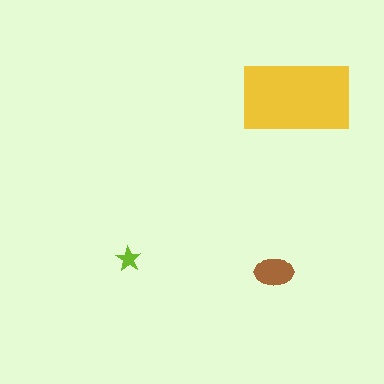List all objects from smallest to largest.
The lime star, the brown ellipse, the yellow rectangle.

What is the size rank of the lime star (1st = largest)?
3rd.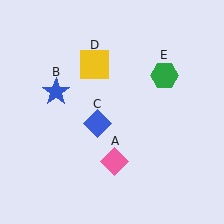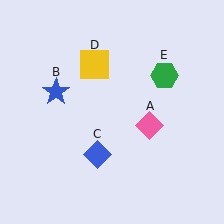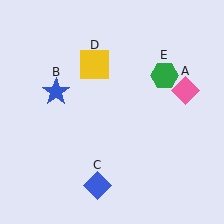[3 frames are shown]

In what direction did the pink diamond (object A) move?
The pink diamond (object A) moved up and to the right.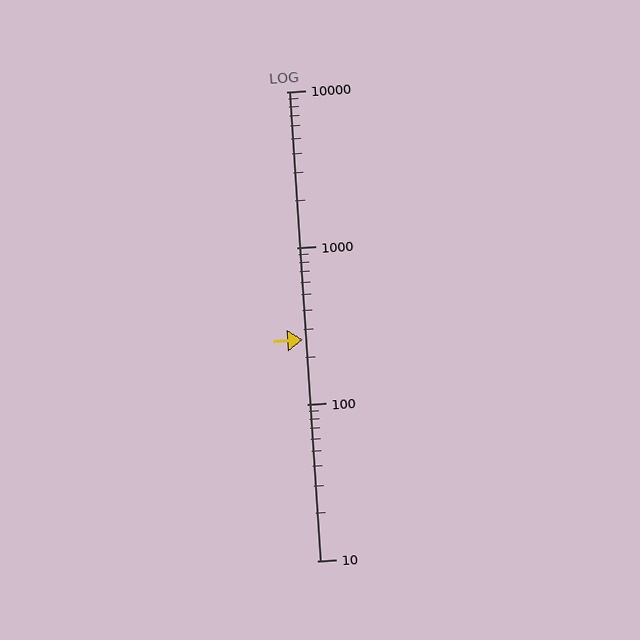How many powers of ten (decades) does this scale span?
The scale spans 3 decades, from 10 to 10000.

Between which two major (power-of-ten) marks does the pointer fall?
The pointer is between 100 and 1000.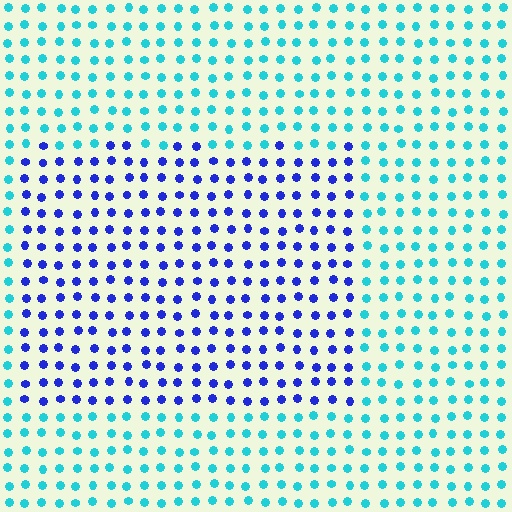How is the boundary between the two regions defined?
The boundary is defined purely by a slight shift in hue (about 55 degrees). Spacing, size, and orientation are identical on both sides.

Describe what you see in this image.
The image is filled with small cyan elements in a uniform arrangement. A rectangle-shaped region is visible where the elements are tinted to a slightly different hue, forming a subtle color boundary.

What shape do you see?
I see a rectangle.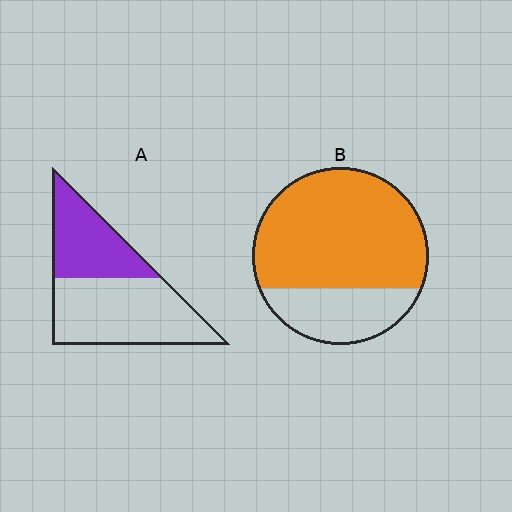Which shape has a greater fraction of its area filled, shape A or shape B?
Shape B.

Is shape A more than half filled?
No.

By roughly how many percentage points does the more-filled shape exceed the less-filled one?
By roughly 35 percentage points (B over A).